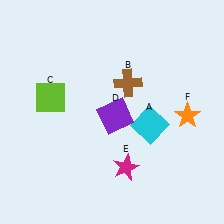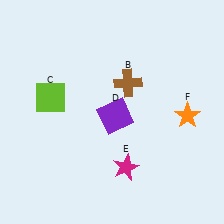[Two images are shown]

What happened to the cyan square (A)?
The cyan square (A) was removed in Image 2. It was in the bottom-right area of Image 1.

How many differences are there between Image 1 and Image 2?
There is 1 difference between the two images.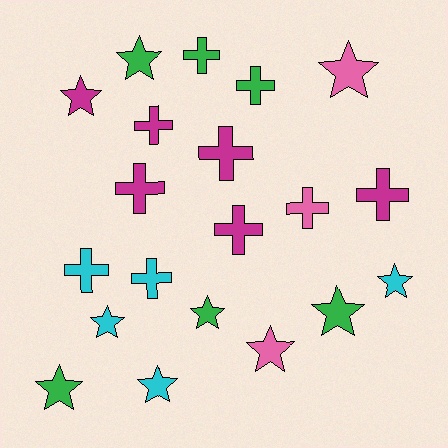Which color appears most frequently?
Magenta, with 6 objects.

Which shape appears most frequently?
Star, with 10 objects.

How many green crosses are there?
There are 2 green crosses.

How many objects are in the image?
There are 20 objects.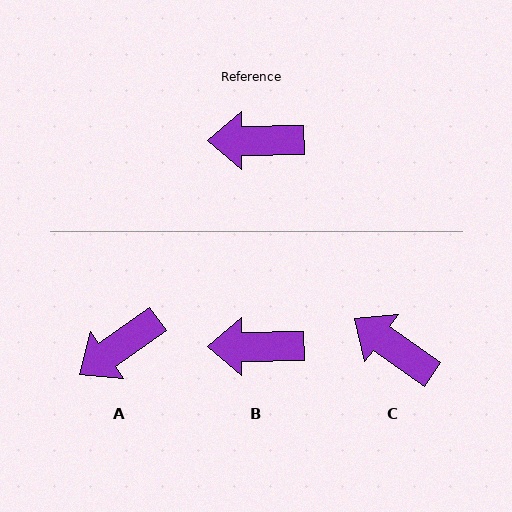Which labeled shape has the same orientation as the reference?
B.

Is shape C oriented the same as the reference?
No, it is off by about 36 degrees.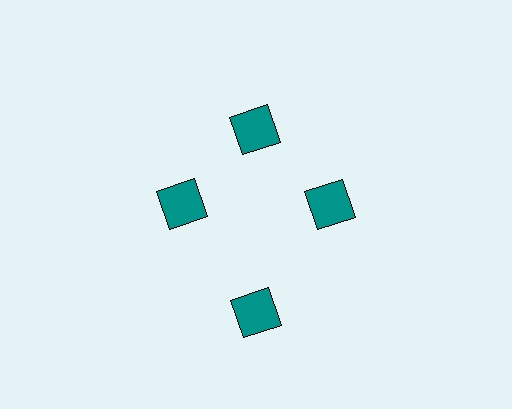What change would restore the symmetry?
The symmetry would be restored by moving it inward, back onto the ring so that all 4 squares sit at equal angles and equal distance from the center.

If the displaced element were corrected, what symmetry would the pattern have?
It would have 4-fold rotational symmetry — the pattern would map onto itself every 90 degrees.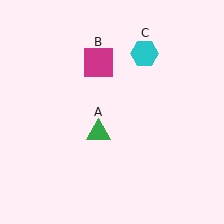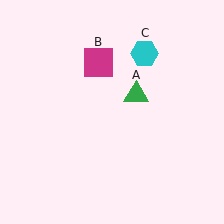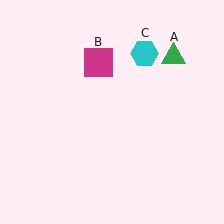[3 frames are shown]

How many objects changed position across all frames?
1 object changed position: green triangle (object A).